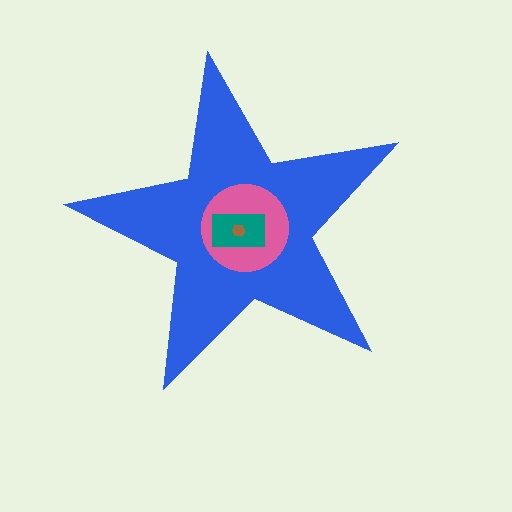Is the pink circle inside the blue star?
Yes.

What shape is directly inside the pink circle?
The teal rectangle.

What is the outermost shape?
The blue star.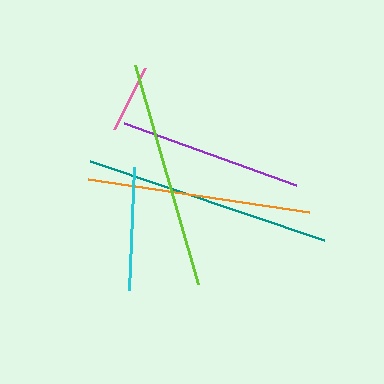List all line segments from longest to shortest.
From longest to shortest: teal, lime, orange, purple, cyan, pink.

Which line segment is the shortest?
The pink line is the shortest at approximately 68 pixels.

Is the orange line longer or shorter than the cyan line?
The orange line is longer than the cyan line.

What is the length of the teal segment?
The teal segment is approximately 247 pixels long.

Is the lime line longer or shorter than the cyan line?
The lime line is longer than the cyan line.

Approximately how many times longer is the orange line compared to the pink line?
The orange line is approximately 3.3 times the length of the pink line.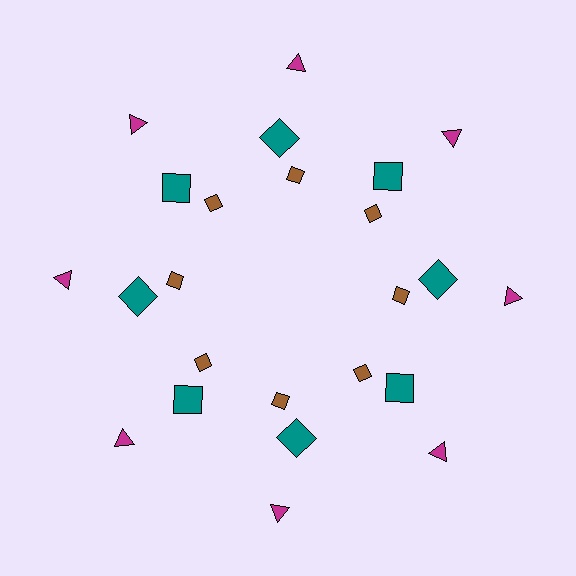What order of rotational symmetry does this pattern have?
This pattern has 8-fold rotational symmetry.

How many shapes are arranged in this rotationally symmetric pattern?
There are 24 shapes, arranged in 8 groups of 3.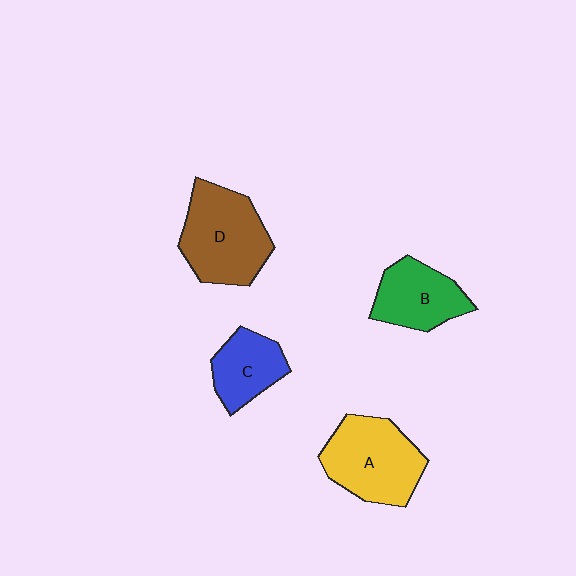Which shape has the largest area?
Shape D (brown).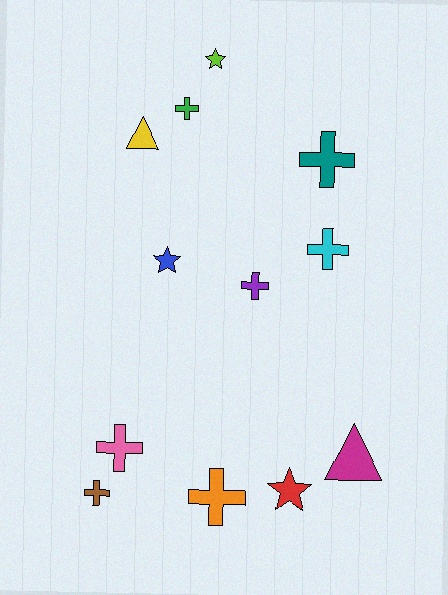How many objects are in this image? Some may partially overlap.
There are 12 objects.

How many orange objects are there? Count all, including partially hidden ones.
There is 1 orange object.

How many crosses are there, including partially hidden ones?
There are 7 crosses.